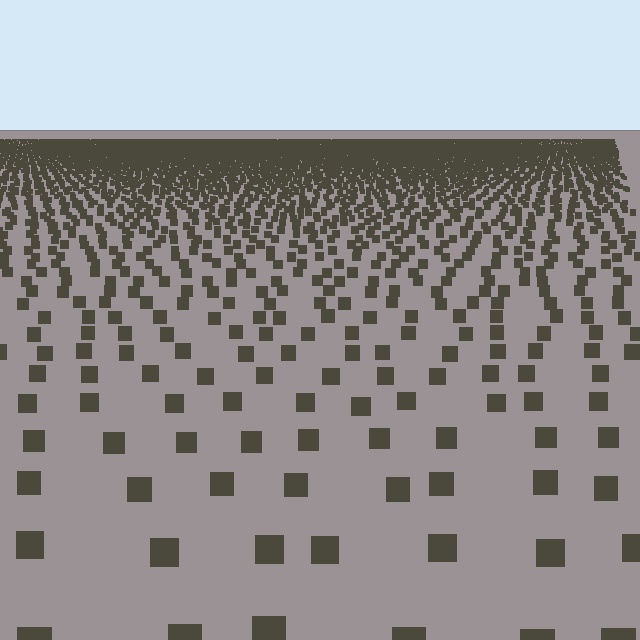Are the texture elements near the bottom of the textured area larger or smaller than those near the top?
Larger. Near the bottom, elements are closer to the viewer and appear at a bigger on-screen size.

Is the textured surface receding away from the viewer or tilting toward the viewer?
The surface is receding away from the viewer. Texture elements get smaller and denser toward the top.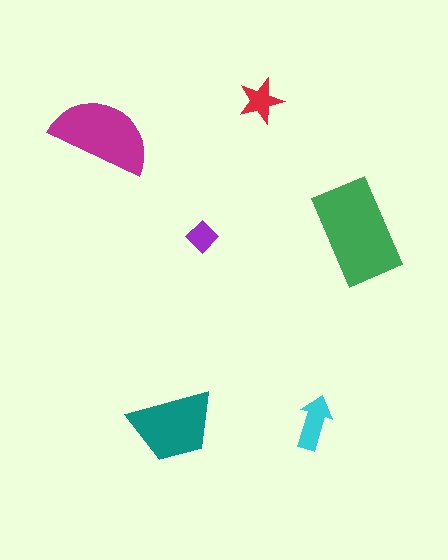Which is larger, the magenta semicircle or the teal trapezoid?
The magenta semicircle.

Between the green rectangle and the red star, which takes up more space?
The green rectangle.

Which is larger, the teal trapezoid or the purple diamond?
The teal trapezoid.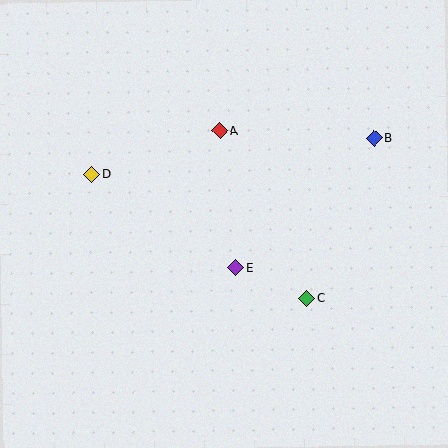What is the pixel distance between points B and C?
The distance between B and C is 173 pixels.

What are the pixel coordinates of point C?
Point C is at (307, 298).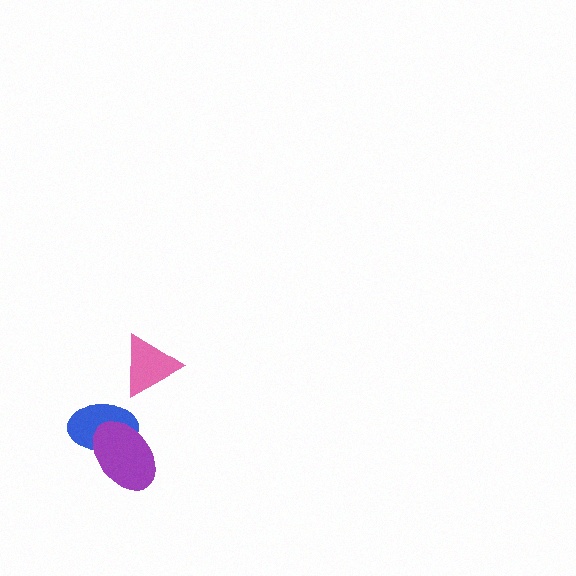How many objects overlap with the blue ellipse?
1 object overlaps with the blue ellipse.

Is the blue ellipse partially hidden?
Yes, it is partially covered by another shape.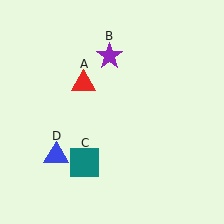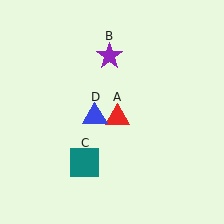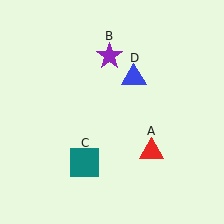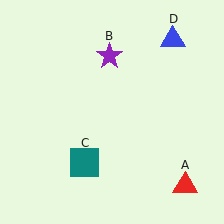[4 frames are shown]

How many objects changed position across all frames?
2 objects changed position: red triangle (object A), blue triangle (object D).